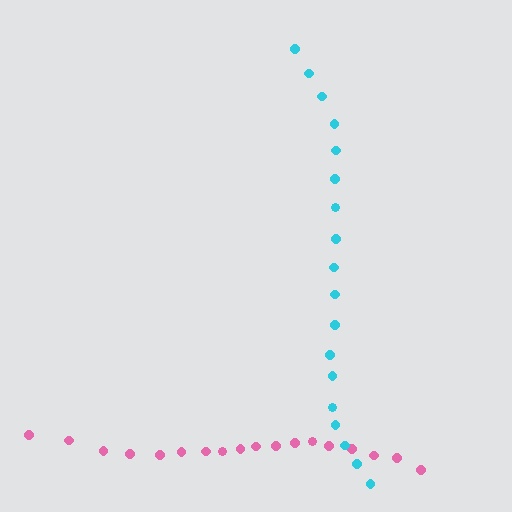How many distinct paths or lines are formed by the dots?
There are 2 distinct paths.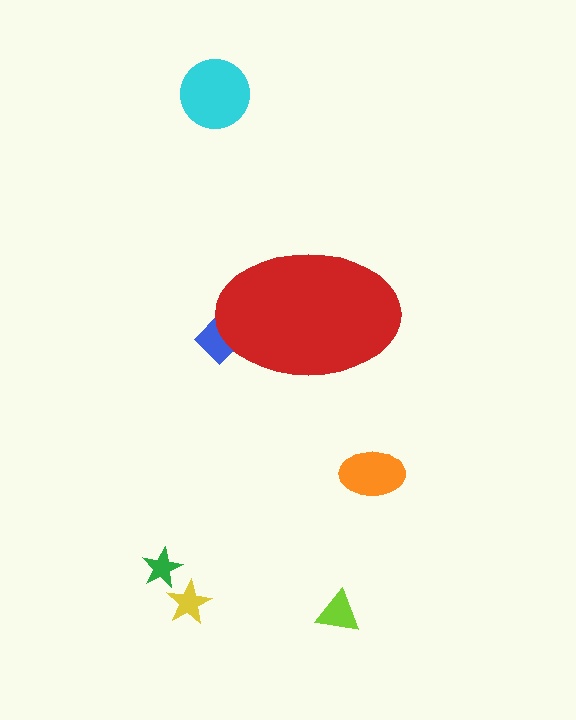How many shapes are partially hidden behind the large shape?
1 shape is partially hidden.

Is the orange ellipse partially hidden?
No, the orange ellipse is fully visible.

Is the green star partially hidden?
No, the green star is fully visible.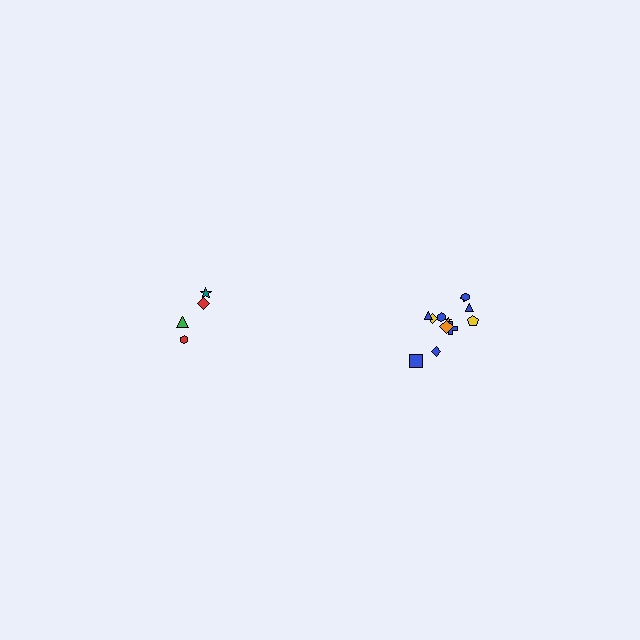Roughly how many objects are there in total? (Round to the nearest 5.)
Roughly 15 objects in total.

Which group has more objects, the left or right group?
The right group.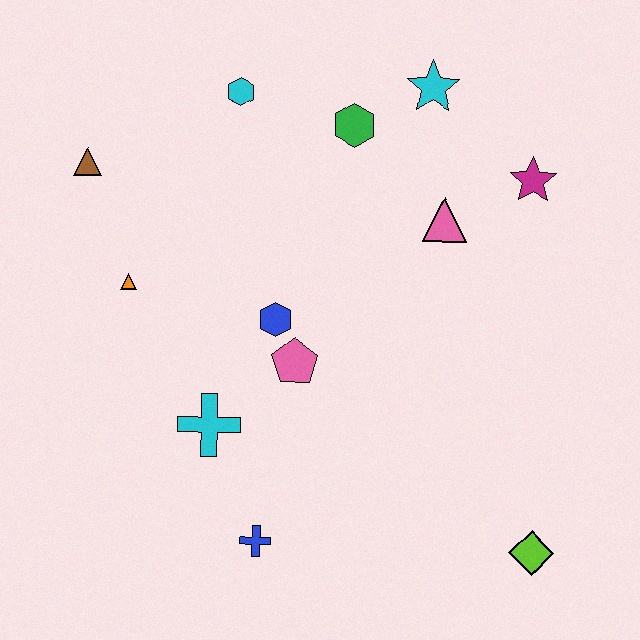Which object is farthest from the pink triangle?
The blue cross is farthest from the pink triangle.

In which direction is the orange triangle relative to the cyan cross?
The orange triangle is above the cyan cross.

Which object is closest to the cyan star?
The green hexagon is closest to the cyan star.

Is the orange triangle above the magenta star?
No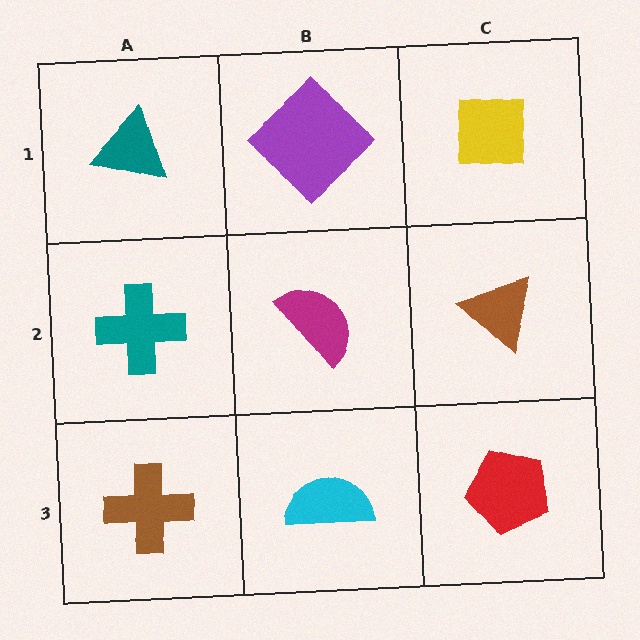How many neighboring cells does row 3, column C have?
2.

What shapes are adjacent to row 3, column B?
A magenta semicircle (row 2, column B), a brown cross (row 3, column A), a red pentagon (row 3, column C).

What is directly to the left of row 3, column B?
A brown cross.